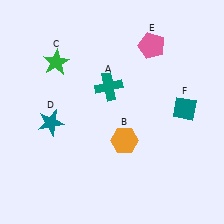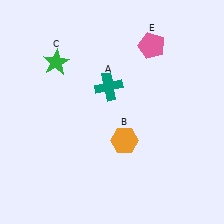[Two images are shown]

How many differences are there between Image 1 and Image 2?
There are 2 differences between the two images.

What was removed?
The teal diamond (F), the teal star (D) were removed in Image 2.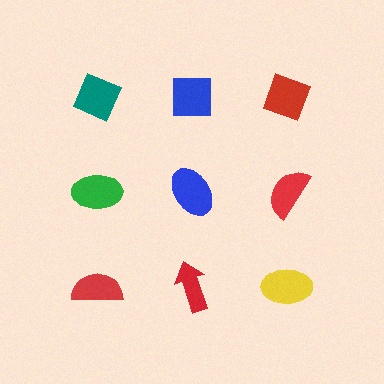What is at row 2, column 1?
A green ellipse.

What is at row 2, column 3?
A red semicircle.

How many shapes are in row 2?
3 shapes.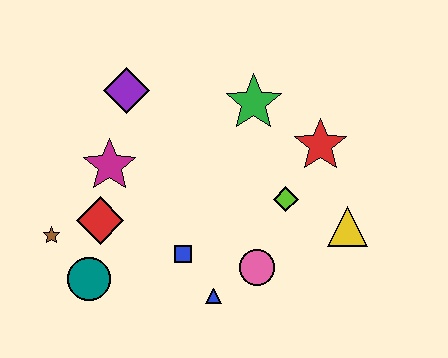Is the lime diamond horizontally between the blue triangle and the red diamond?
No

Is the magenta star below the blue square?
No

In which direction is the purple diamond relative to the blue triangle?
The purple diamond is above the blue triangle.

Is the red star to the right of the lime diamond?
Yes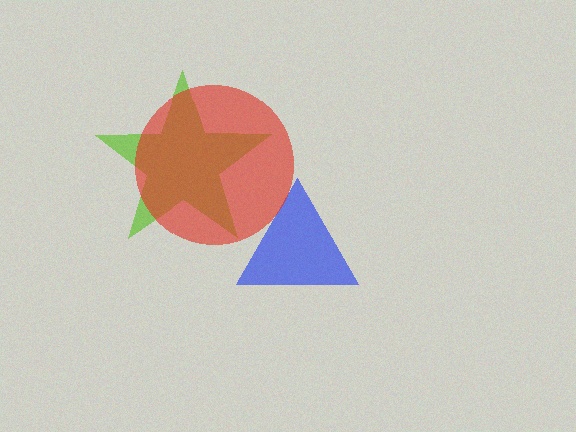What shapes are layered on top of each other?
The layered shapes are: a blue triangle, a lime star, a red circle.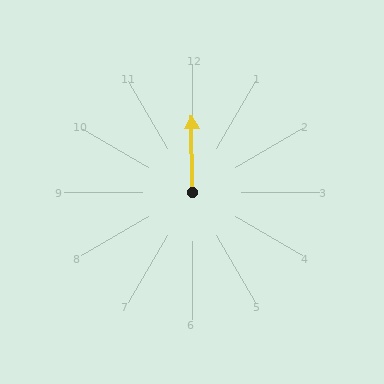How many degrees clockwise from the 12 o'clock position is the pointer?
Approximately 360 degrees.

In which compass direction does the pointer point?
North.